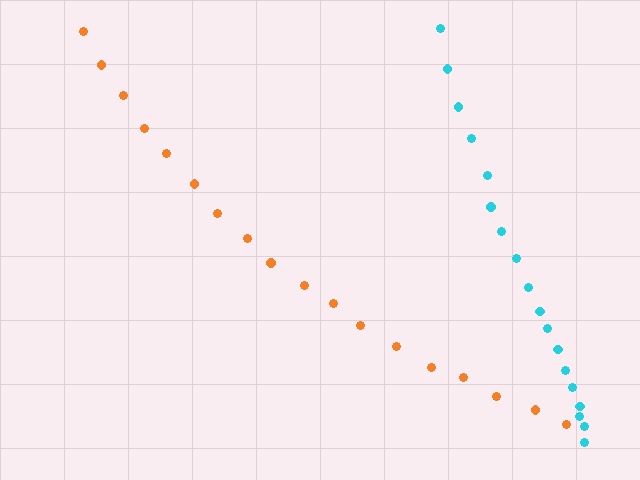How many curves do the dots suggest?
There are 2 distinct paths.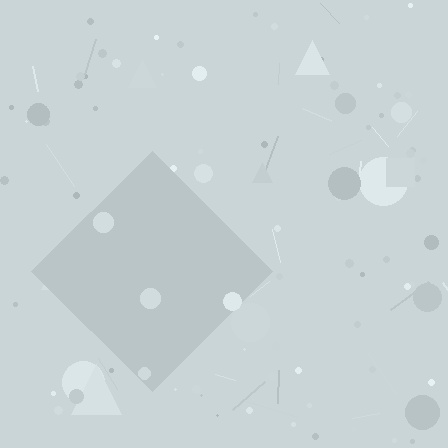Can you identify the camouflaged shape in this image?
The camouflaged shape is a diamond.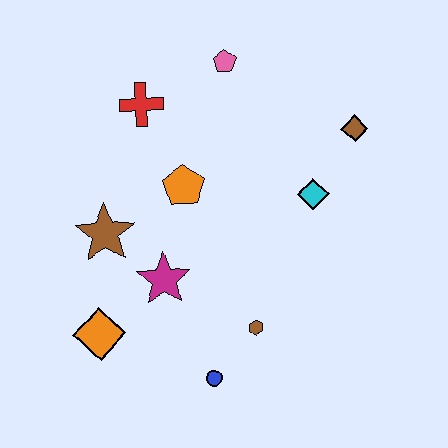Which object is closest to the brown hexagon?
The blue circle is closest to the brown hexagon.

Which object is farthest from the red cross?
The blue circle is farthest from the red cross.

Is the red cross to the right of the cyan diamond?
No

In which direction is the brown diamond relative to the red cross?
The brown diamond is to the right of the red cross.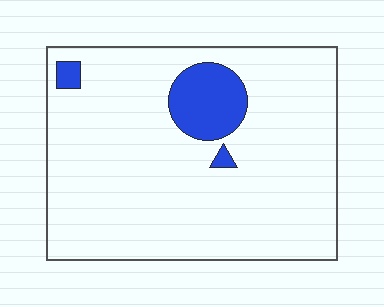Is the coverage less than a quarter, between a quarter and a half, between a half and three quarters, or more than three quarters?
Less than a quarter.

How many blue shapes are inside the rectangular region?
3.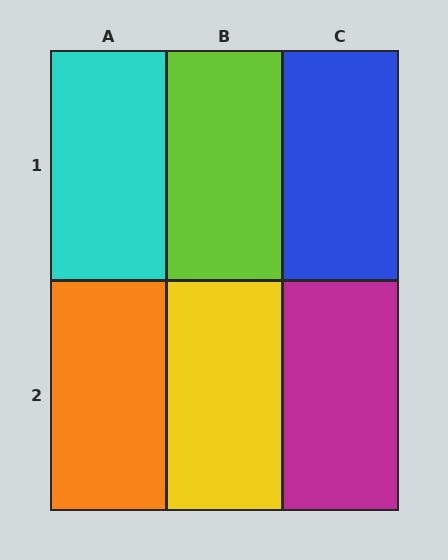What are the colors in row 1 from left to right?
Cyan, lime, blue.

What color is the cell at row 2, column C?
Magenta.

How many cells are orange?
1 cell is orange.